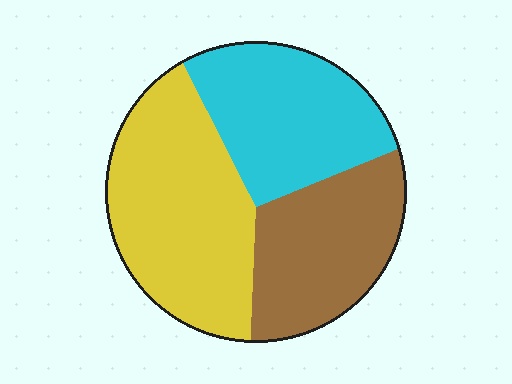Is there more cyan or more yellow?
Yellow.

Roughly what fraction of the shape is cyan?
Cyan takes up about one third (1/3) of the shape.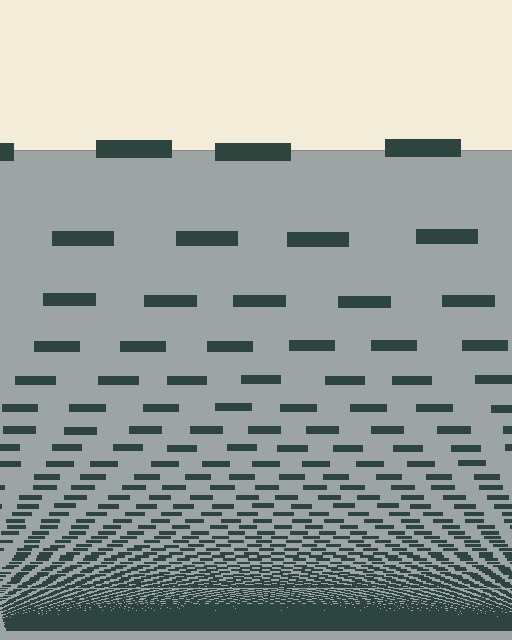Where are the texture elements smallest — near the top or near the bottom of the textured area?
Near the bottom.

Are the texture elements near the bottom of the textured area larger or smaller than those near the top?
Smaller. The gradient is inverted — elements near the bottom are smaller and denser.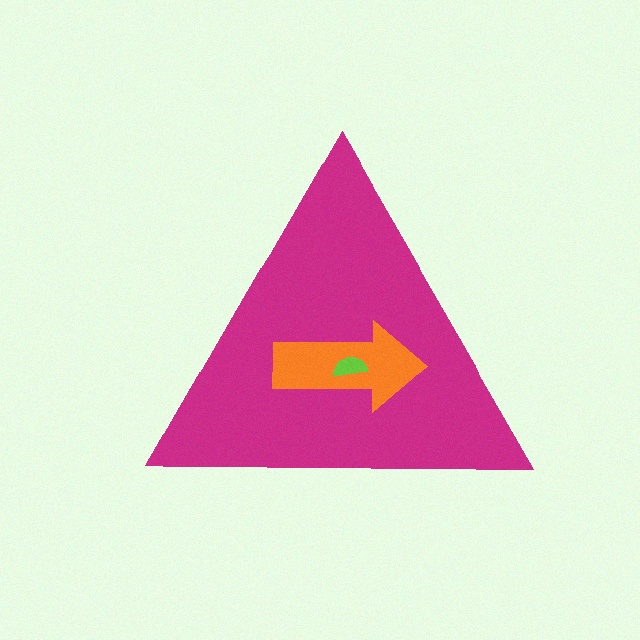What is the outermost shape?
The magenta triangle.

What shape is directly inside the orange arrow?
The lime semicircle.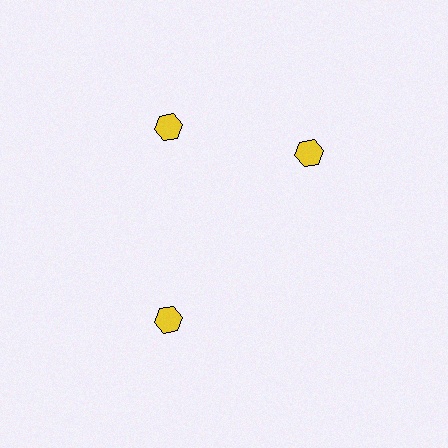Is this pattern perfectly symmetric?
No. The 3 yellow hexagons are arranged in a ring, but one element near the 3 o'clock position is rotated out of alignment along the ring, breaking the 3-fold rotational symmetry.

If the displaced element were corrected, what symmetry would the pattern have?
It would have 3-fold rotational symmetry — the pattern would map onto itself every 120 degrees.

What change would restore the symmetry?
The symmetry would be restored by rotating it back into even spacing with its neighbors so that all 3 hexagons sit at equal angles and equal distance from the center.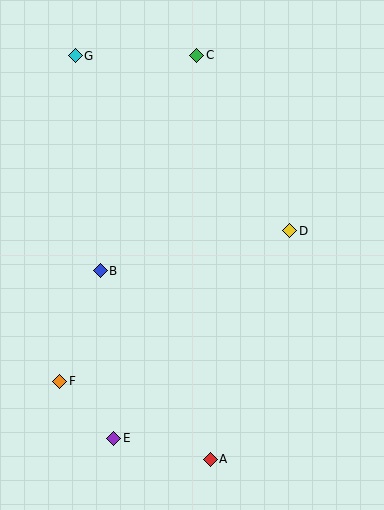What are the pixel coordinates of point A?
Point A is at (210, 459).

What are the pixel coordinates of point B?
Point B is at (100, 271).